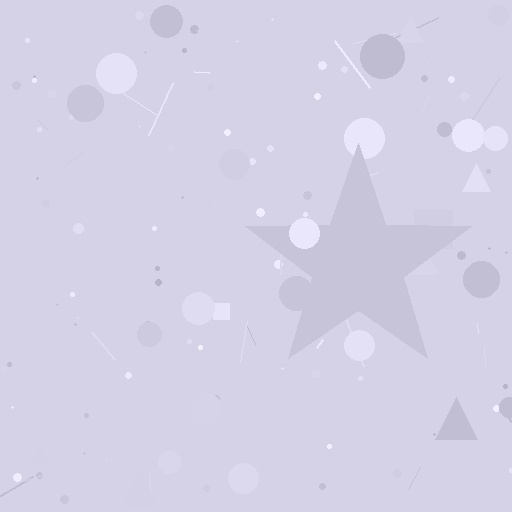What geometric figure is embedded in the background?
A star is embedded in the background.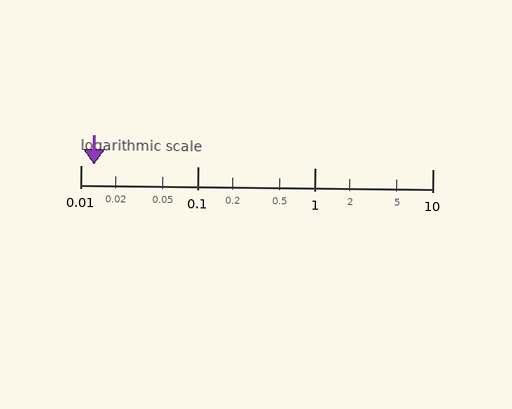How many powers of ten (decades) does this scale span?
The scale spans 3 decades, from 0.01 to 10.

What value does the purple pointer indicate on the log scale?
The pointer indicates approximately 0.013.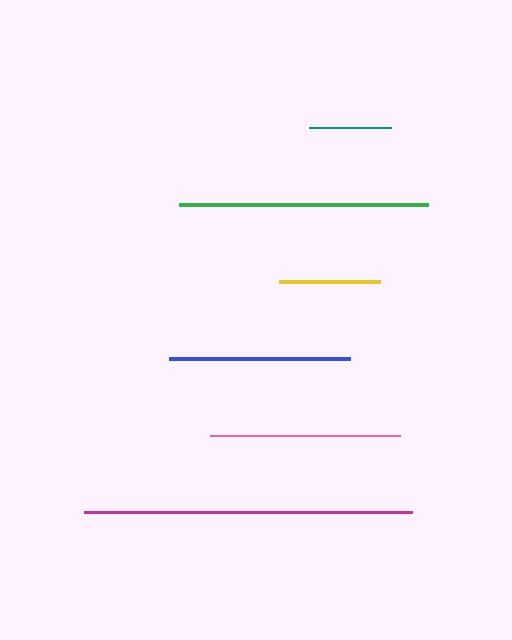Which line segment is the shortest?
The teal line is the shortest at approximately 82 pixels.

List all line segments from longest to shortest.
From longest to shortest: magenta, green, pink, blue, yellow, teal.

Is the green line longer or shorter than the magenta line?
The magenta line is longer than the green line.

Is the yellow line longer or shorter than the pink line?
The pink line is longer than the yellow line.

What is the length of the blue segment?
The blue segment is approximately 181 pixels long.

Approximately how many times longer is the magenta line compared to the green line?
The magenta line is approximately 1.3 times the length of the green line.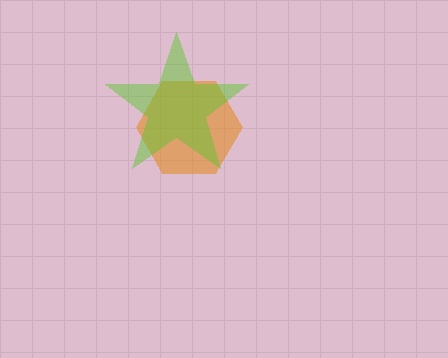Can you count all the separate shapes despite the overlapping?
Yes, there are 2 separate shapes.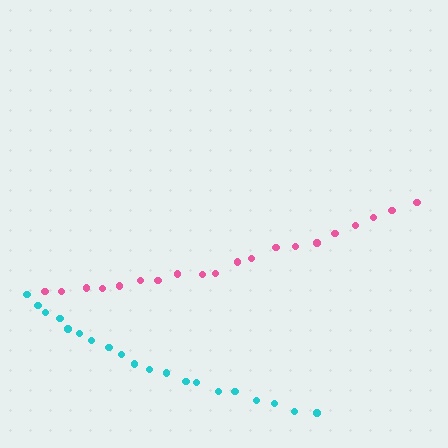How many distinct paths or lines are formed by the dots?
There are 2 distinct paths.